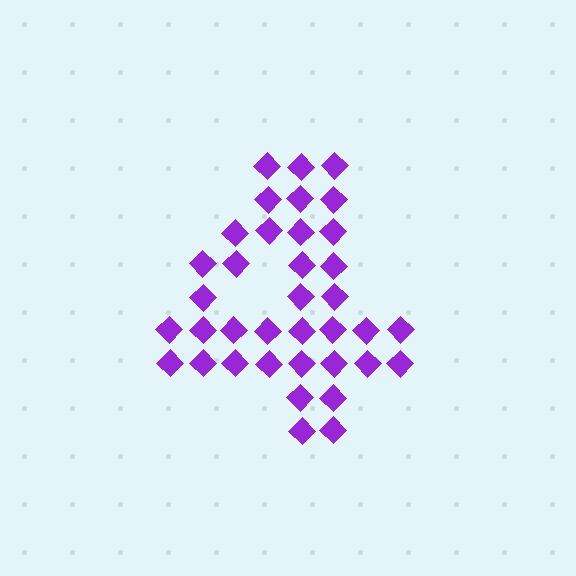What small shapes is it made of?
It is made of small diamonds.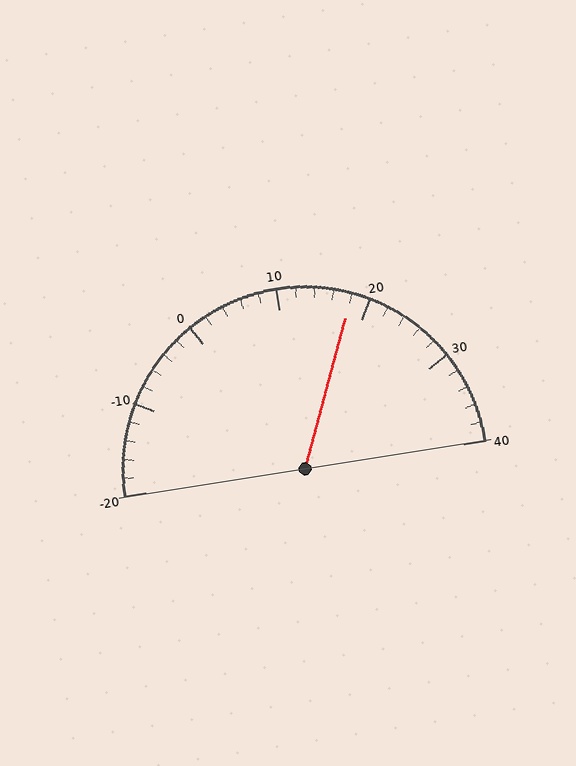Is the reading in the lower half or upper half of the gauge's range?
The reading is in the upper half of the range (-20 to 40).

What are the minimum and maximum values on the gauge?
The gauge ranges from -20 to 40.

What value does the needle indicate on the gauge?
The needle indicates approximately 18.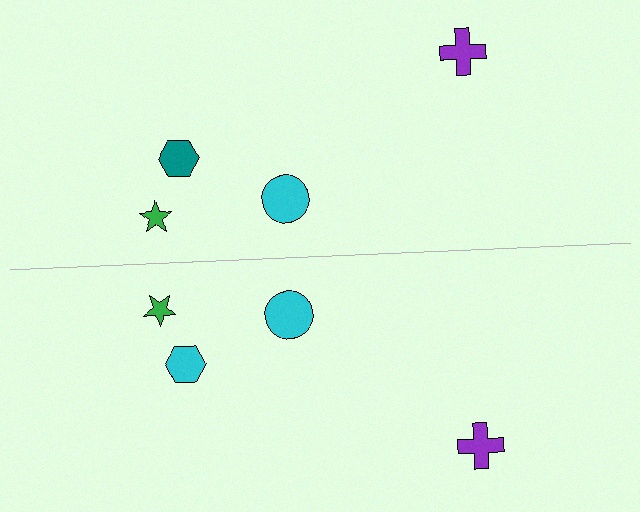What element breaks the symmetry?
The cyan hexagon on the bottom side breaks the symmetry — its mirror counterpart is teal.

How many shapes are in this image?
There are 8 shapes in this image.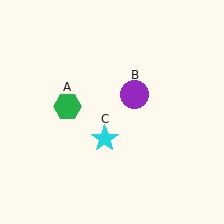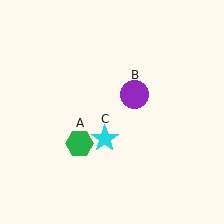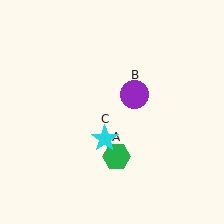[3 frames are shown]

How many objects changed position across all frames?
1 object changed position: green hexagon (object A).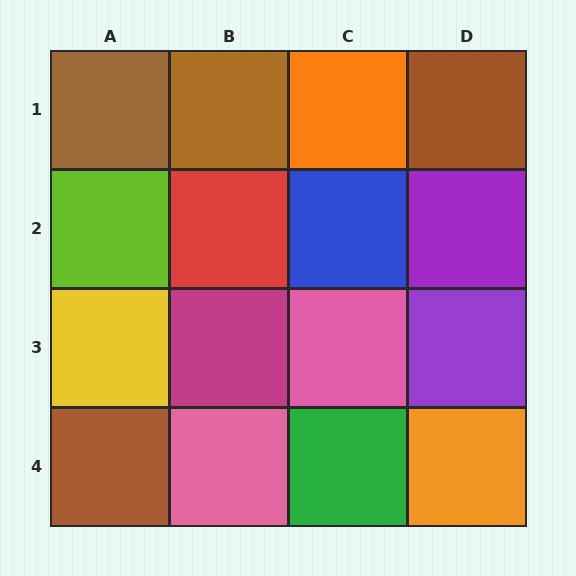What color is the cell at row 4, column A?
Brown.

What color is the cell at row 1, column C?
Orange.